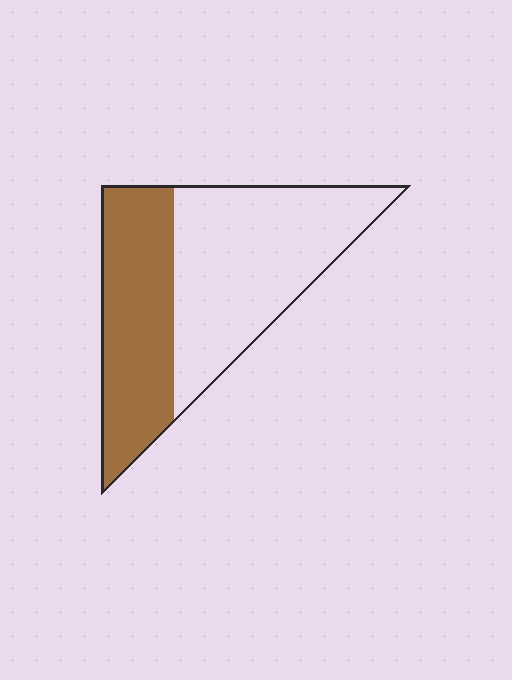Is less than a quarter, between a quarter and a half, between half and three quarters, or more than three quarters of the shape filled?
Between a quarter and a half.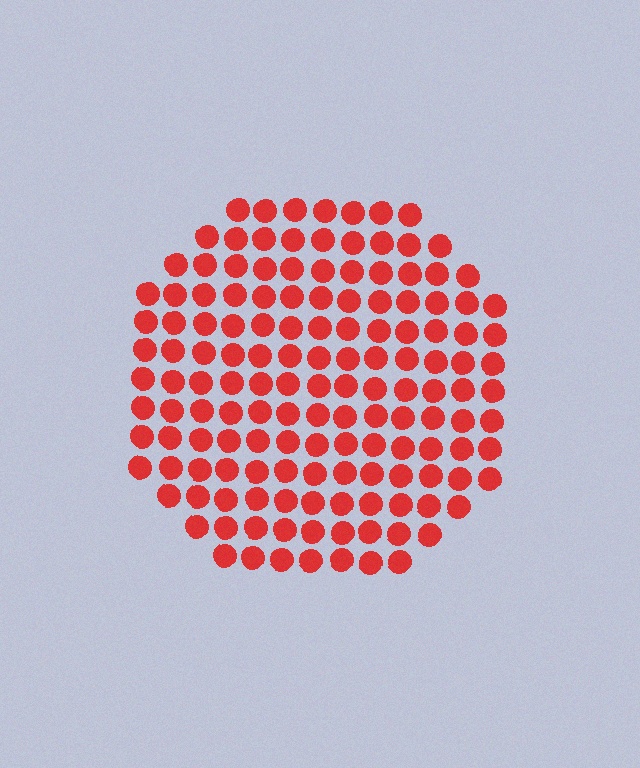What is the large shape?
The large shape is a circle.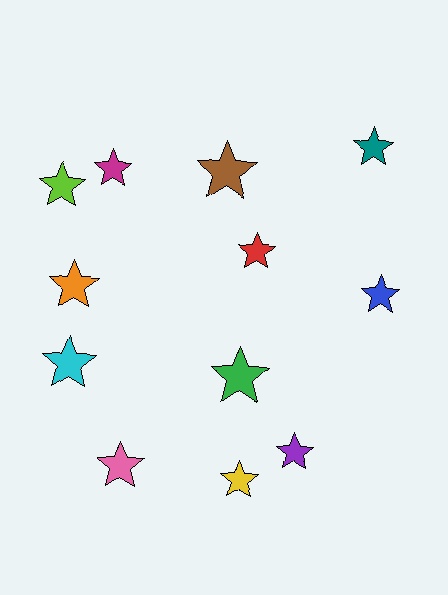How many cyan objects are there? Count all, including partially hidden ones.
There is 1 cyan object.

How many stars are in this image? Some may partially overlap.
There are 12 stars.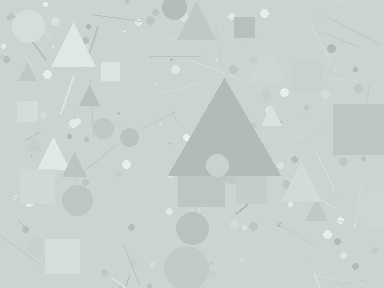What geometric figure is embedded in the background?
A triangle is embedded in the background.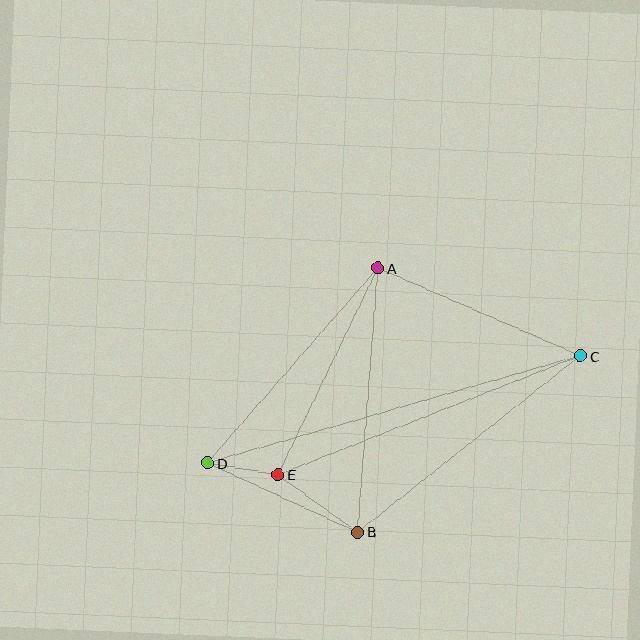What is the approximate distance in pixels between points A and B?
The distance between A and B is approximately 264 pixels.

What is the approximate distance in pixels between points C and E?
The distance between C and E is approximately 325 pixels.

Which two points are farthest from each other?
Points C and D are farthest from each other.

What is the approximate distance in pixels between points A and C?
The distance between A and C is approximately 220 pixels.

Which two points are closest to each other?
Points D and E are closest to each other.